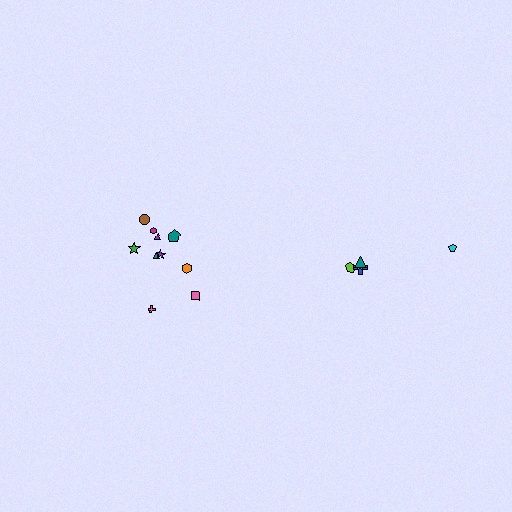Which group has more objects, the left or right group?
The left group.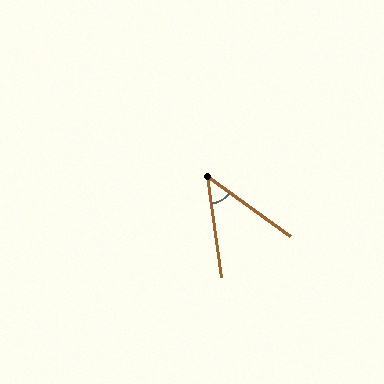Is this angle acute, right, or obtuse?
It is acute.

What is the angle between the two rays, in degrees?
Approximately 46 degrees.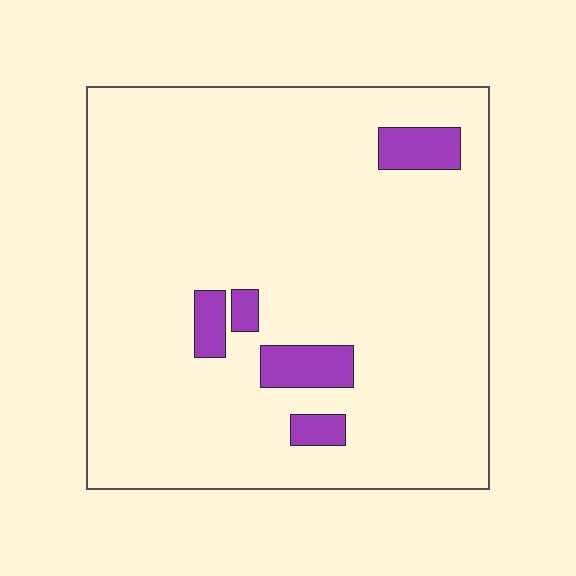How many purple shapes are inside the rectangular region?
5.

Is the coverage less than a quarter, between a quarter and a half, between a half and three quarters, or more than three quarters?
Less than a quarter.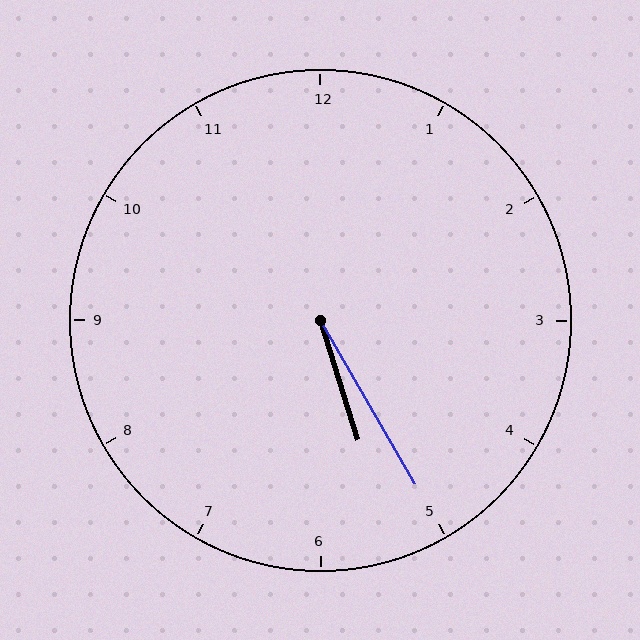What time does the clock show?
5:25.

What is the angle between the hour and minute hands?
Approximately 12 degrees.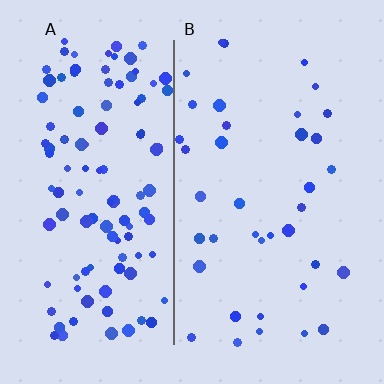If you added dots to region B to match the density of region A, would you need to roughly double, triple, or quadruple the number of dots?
Approximately triple.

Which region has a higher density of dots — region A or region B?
A (the left).